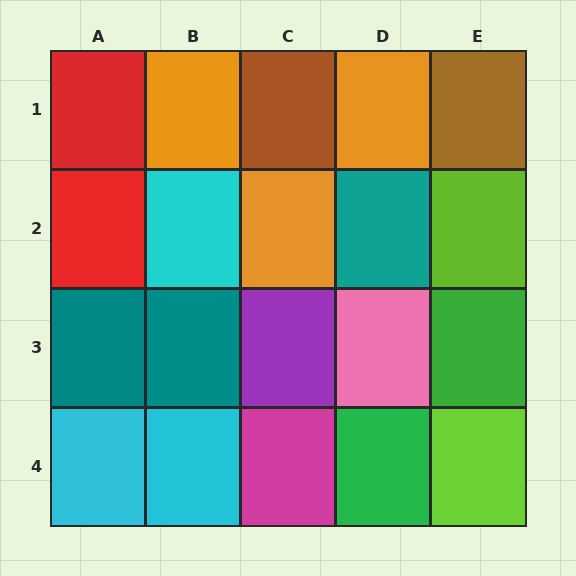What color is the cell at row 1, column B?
Orange.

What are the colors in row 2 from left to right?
Red, cyan, orange, teal, lime.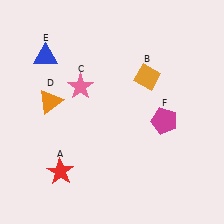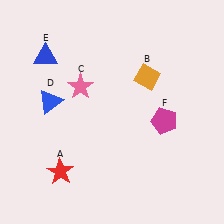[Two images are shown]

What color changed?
The triangle (D) changed from orange in Image 1 to blue in Image 2.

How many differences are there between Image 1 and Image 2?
There is 1 difference between the two images.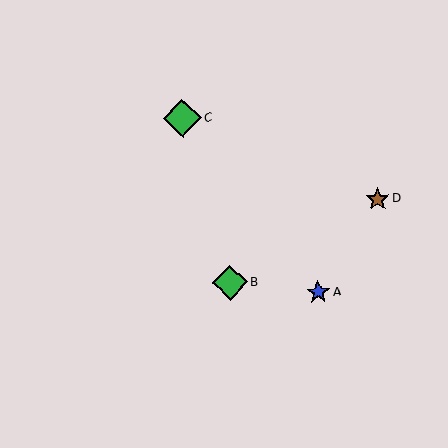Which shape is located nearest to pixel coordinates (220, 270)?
The green diamond (labeled B) at (230, 283) is nearest to that location.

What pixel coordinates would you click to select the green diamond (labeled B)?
Click at (230, 283) to select the green diamond B.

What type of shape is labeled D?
Shape D is a brown star.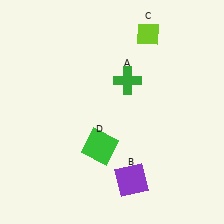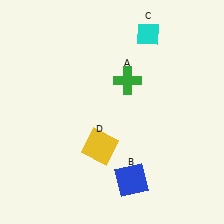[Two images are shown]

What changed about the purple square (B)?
In Image 1, B is purple. In Image 2, it changed to blue.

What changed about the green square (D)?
In Image 1, D is green. In Image 2, it changed to yellow.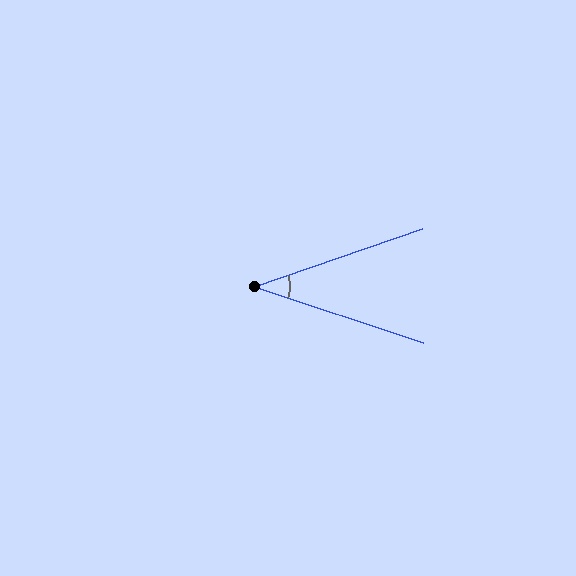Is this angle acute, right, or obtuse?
It is acute.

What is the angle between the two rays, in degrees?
Approximately 38 degrees.